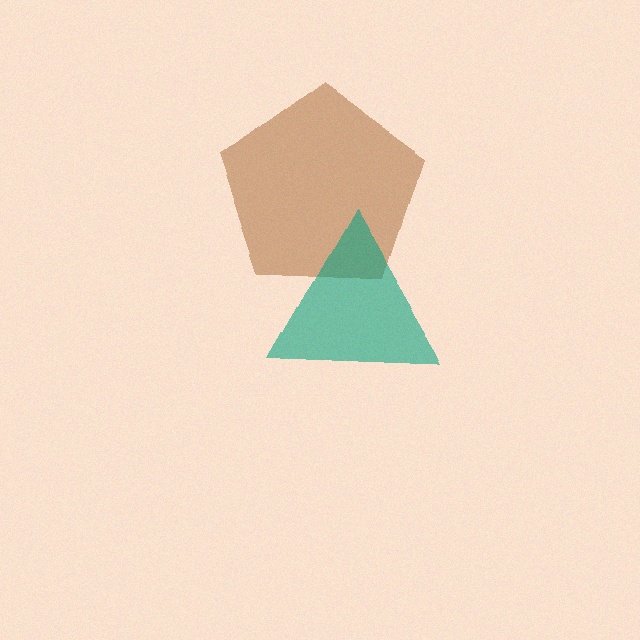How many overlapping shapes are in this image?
There are 2 overlapping shapes in the image.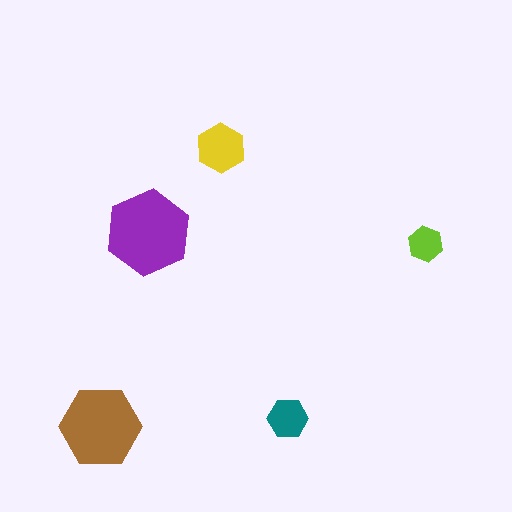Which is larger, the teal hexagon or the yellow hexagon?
The yellow one.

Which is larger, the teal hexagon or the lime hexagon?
The teal one.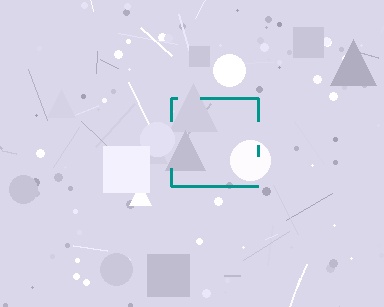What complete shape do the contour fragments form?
The contour fragments form a square.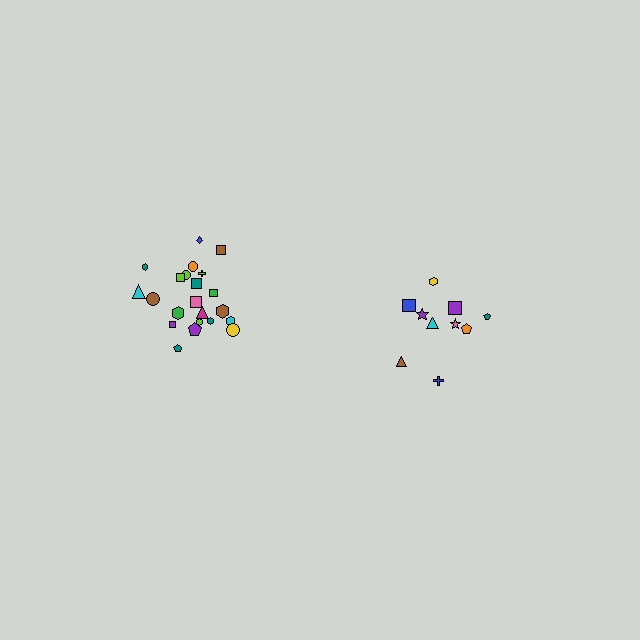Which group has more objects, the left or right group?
The left group.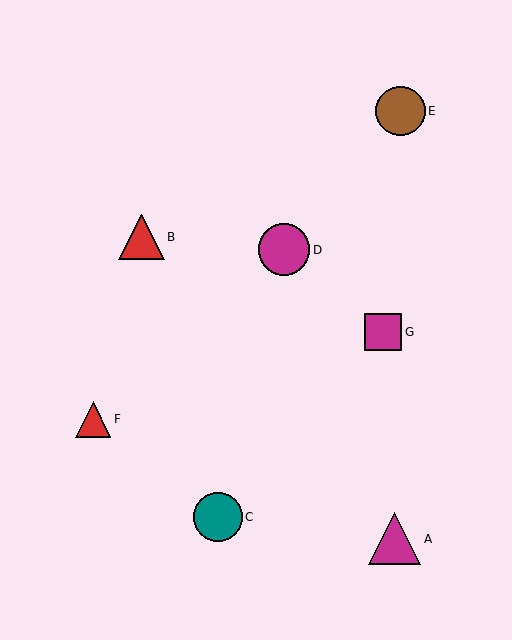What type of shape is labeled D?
Shape D is a magenta circle.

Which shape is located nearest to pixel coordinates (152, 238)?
The red triangle (labeled B) at (142, 237) is nearest to that location.